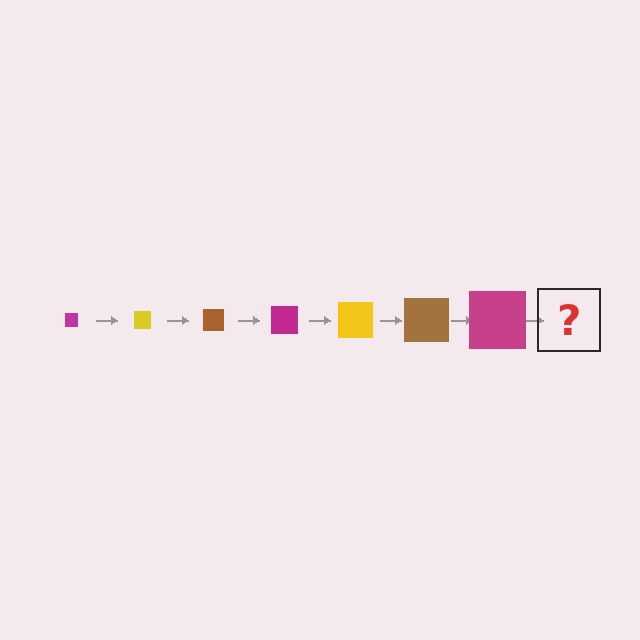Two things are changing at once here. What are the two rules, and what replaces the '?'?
The two rules are that the square grows larger each step and the color cycles through magenta, yellow, and brown. The '?' should be a yellow square, larger than the previous one.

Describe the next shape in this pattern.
It should be a yellow square, larger than the previous one.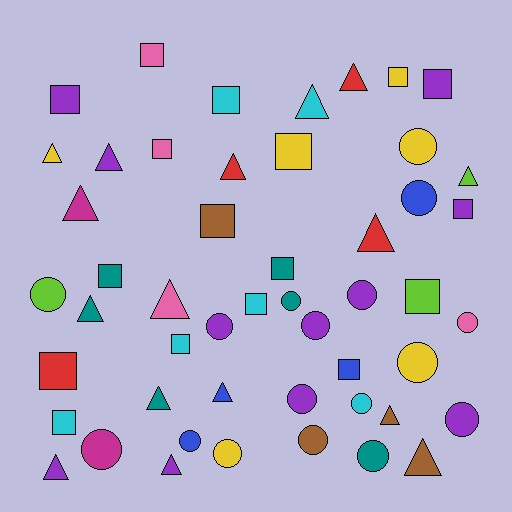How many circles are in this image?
There are 17 circles.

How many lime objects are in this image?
There are 3 lime objects.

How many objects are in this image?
There are 50 objects.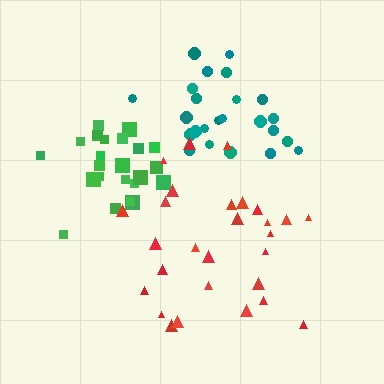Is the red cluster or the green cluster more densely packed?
Green.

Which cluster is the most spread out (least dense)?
Red.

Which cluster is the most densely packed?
Green.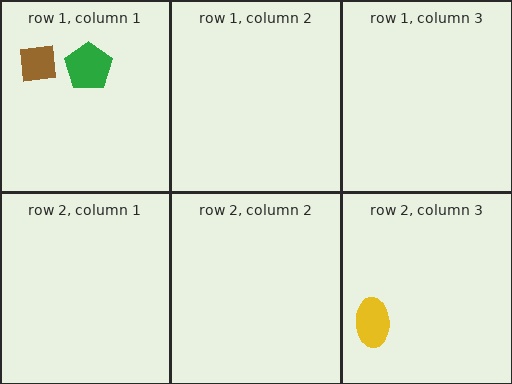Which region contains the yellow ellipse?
The row 2, column 3 region.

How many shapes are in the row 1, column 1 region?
2.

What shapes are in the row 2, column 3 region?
The yellow ellipse.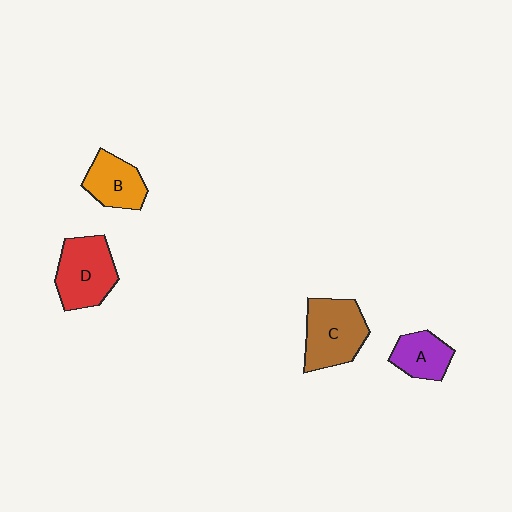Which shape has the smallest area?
Shape A (purple).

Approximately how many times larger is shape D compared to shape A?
Approximately 1.6 times.